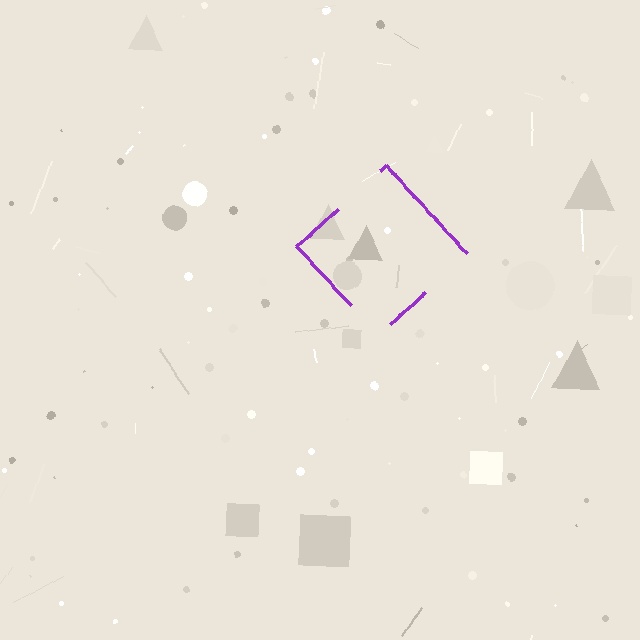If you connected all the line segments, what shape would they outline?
They would outline a diamond.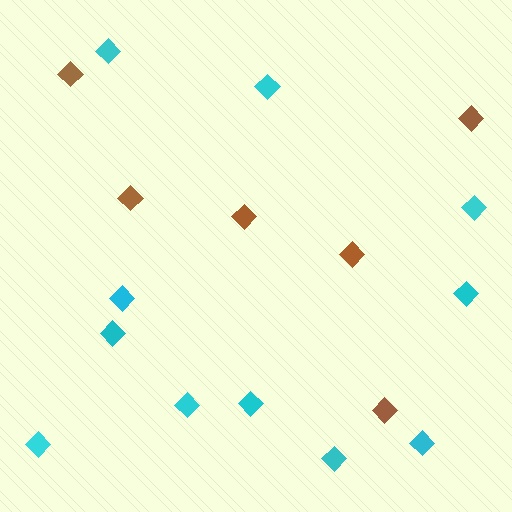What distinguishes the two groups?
There are 2 groups: one group of brown diamonds (6) and one group of cyan diamonds (11).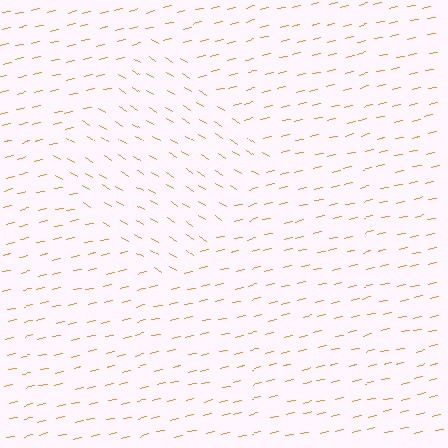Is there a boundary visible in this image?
Yes, there is a texture boundary formed by a change in line orientation.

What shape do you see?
I see a diamond.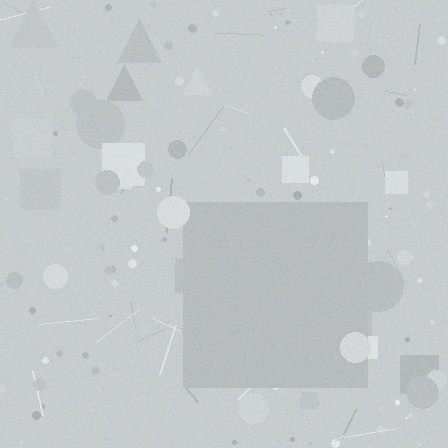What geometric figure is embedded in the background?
A square is embedded in the background.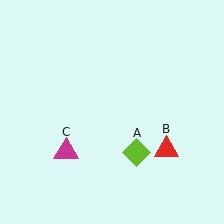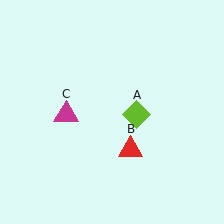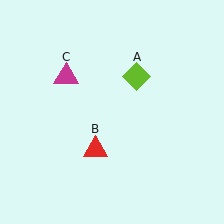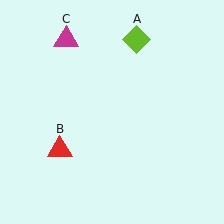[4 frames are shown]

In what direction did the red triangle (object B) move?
The red triangle (object B) moved left.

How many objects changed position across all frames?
3 objects changed position: lime diamond (object A), red triangle (object B), magenta triangle (object C).